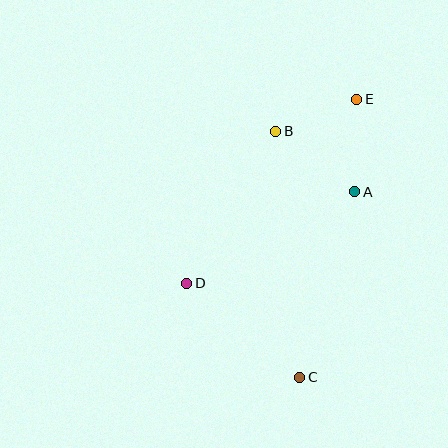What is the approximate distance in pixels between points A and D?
The distance between A and D is approximately 191 pixels.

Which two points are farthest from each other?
Points C and E are farthest from each other.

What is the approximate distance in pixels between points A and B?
The distance between A and B is approximately 100 pixels.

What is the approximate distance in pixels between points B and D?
The distance between B and D is approximately 176 pixels.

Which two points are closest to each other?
Points B and E are closest to each other.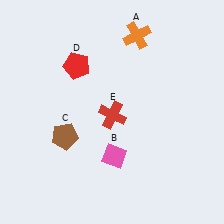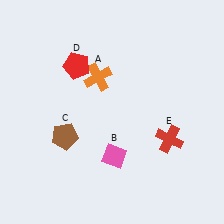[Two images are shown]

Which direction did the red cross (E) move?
The red cross (E) moved right.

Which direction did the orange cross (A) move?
The orange cross (A) moved down.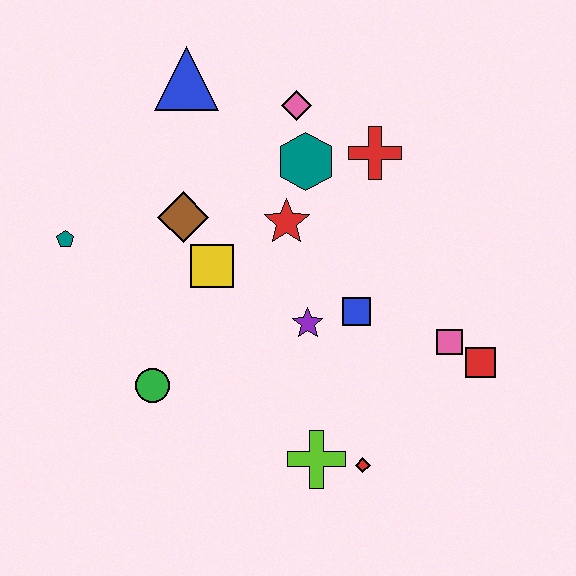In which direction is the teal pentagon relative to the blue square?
The teal pentagon is to the left of the blue square.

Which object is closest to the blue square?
The purple star is closest to the blue square.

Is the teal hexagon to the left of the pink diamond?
No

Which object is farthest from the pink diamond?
The red diamond is farthest from the pink diamond.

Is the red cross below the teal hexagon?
No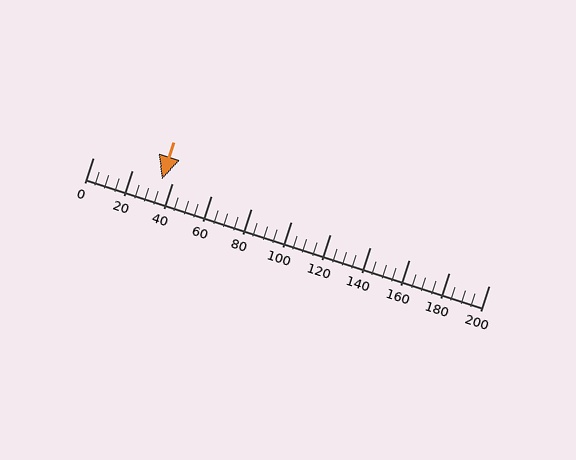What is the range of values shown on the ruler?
The ruler shows values from 0 to 200.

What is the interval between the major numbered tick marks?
The major tick marks are spaced 20 units apart.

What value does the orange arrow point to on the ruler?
The orange arrow points to approximately 35.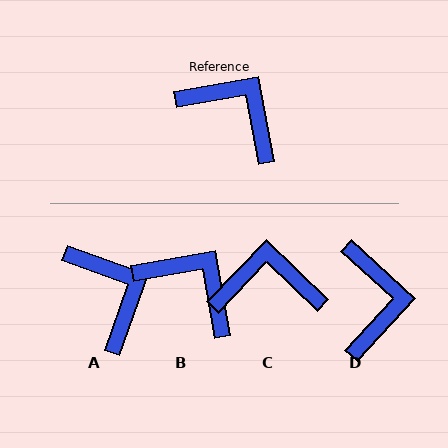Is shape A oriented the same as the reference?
No, it is off by about 30 degrees.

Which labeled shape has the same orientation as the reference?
B.